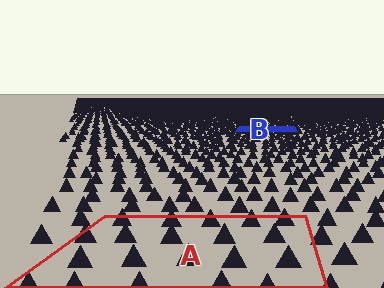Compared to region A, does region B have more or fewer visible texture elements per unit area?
Region B has more texture elements per unit area — they are packed more densely because it is farther away.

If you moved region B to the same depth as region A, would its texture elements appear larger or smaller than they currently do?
They would appear larger. At a closer depth, the same texture elements are projected at a bigger on-screen size.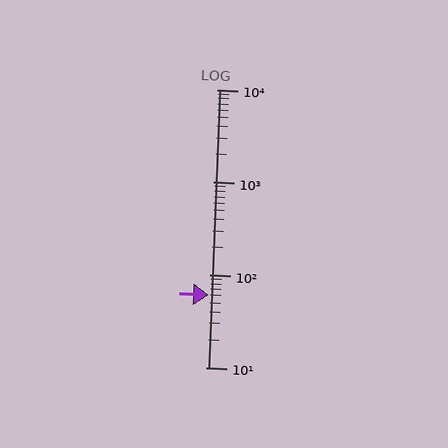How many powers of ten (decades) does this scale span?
The scale spans 3 decades, from 10 to 10000.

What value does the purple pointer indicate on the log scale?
The pointer indicates approximately 61.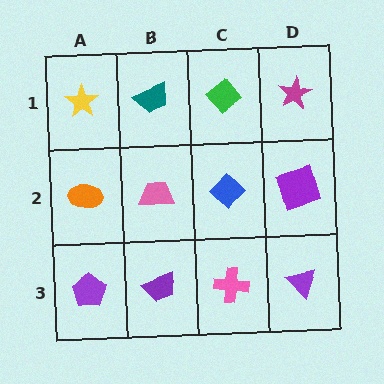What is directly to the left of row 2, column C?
A pink trapezoid.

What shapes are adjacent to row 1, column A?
An orange ellipse (row 2, column A), a teal trapezoid (row 1, column B).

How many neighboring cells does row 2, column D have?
3.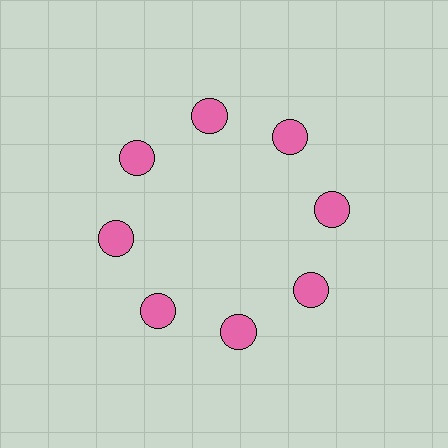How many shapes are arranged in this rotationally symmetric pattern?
There are 8 shapes, arranged in 8 groups of 1.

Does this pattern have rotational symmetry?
Yes, this pattern has 8-fold rotational symmetry. It looks the same after rotating 45 degrees around the center.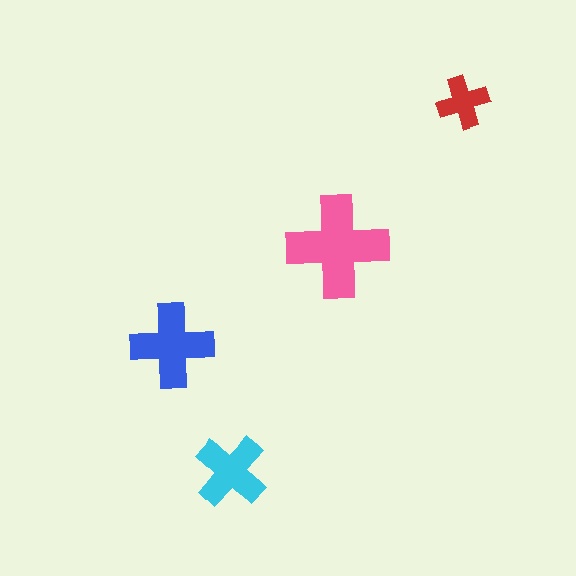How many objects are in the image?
There are 4 objects in the image.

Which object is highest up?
The red cross is topmost.